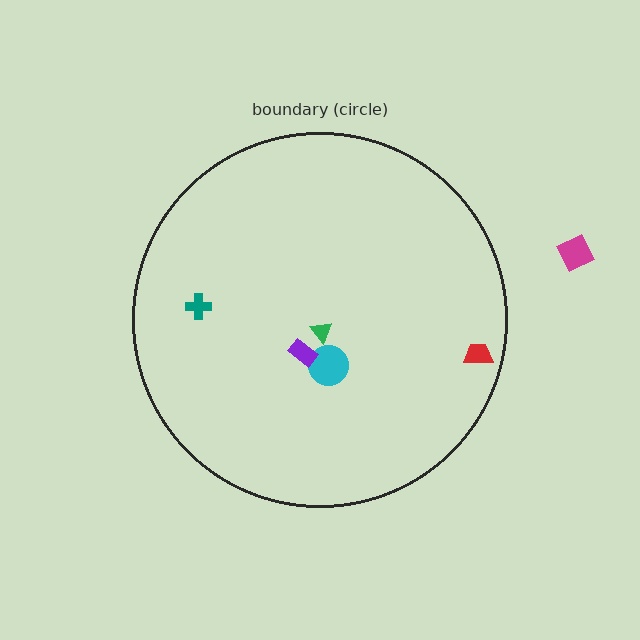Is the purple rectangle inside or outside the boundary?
Inside.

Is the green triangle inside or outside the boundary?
Inside.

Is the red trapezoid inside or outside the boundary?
Inside.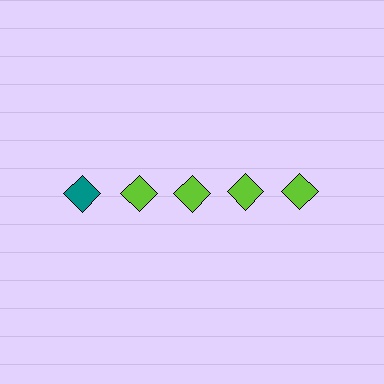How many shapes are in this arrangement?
There are 5 shapes arranged in a grid pattern.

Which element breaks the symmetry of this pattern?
The teal diamond in the top row, leftmost column breaks the symmetry. All other shapes are lime diamonds.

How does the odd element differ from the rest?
It has a different color: teal instead of lime.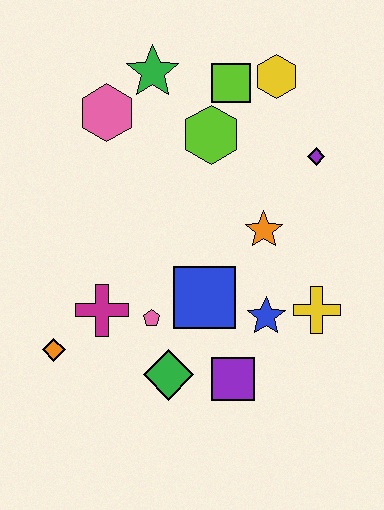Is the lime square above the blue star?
Yes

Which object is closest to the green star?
The pink hexagon is closest to the green star.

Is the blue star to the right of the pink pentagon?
Yes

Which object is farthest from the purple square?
The green star is farthest from the purple square.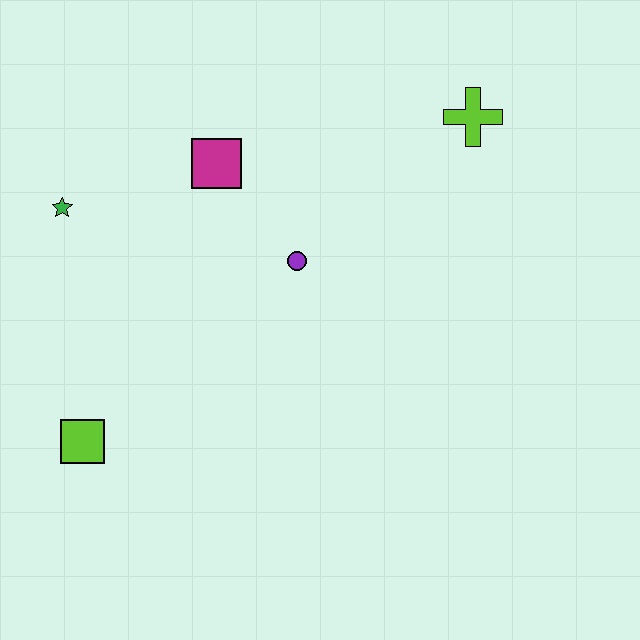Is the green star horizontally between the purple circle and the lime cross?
No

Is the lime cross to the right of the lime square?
Yes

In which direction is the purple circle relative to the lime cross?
The purple circle is to the left of the lime cross.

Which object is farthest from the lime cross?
The lime square is farthest from the lime cross.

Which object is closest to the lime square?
The green star is closest to the lime square.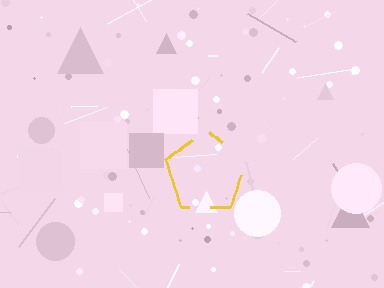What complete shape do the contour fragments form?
The contour fragments form a pentagon.